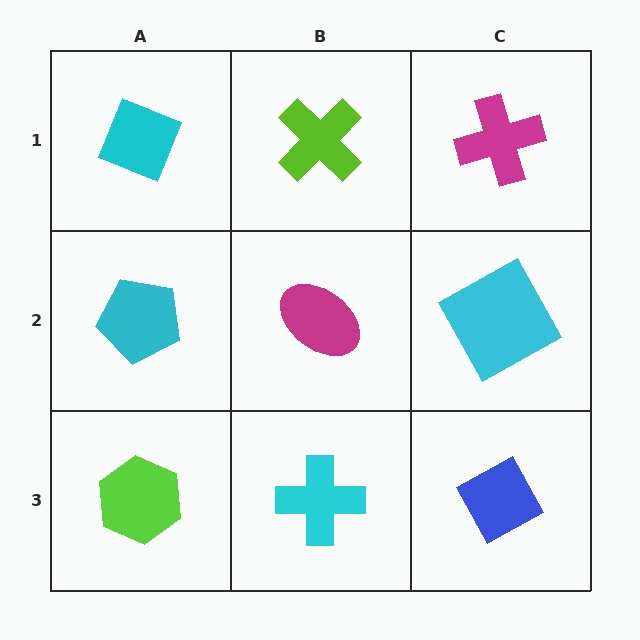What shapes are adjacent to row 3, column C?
A cyan square (row 2, column C), a cyan cross (row 3, column B).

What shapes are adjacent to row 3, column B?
A magenta ellipse (row 2, column B), a lime hexagon (row 3, column A), a blue diamond (row 3, column C).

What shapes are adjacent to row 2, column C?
A magenta cross (row 1, column C), a blue diamond (row 3, column C), a magenta ellipse (row 2, column B).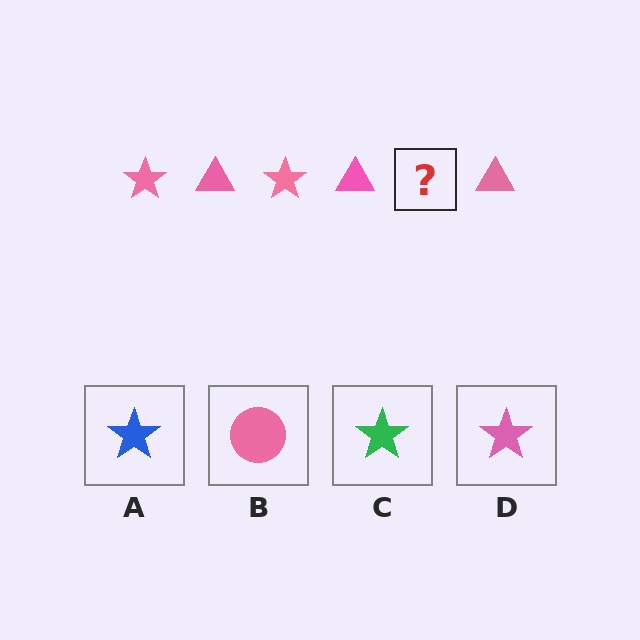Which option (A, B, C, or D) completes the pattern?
D.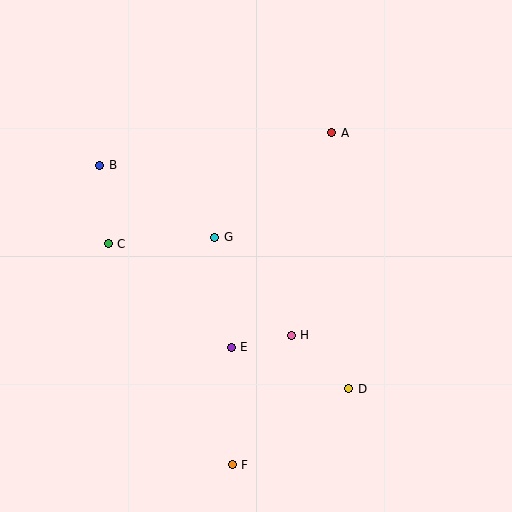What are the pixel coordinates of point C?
Point C is at (108, 244).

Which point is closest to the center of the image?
Point G at (215, 237) is closest to the center.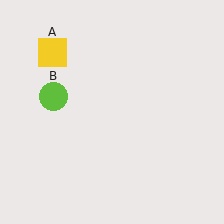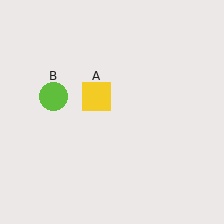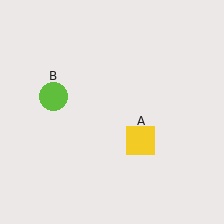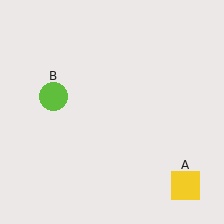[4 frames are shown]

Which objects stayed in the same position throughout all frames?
Lime circle (object B) remained stationary.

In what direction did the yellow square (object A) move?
The yellow square (object A) moved down and to the right.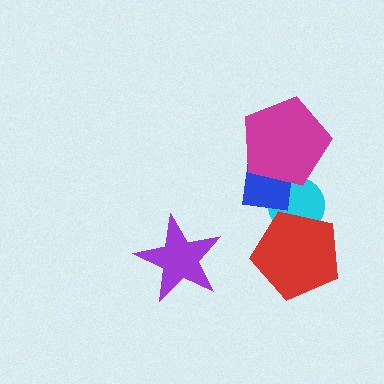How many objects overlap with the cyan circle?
3 objects overlap with the cyan circle.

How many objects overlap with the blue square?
2 objects overlap with the blue square.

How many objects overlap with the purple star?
0 objects overlap with the purple star.